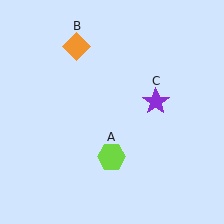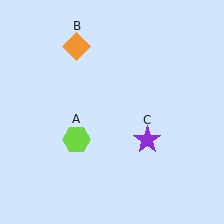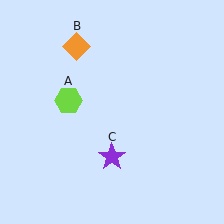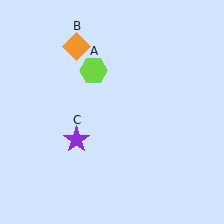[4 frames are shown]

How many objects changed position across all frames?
2 objects changed position: lime hexagon (object A), purple star (object C).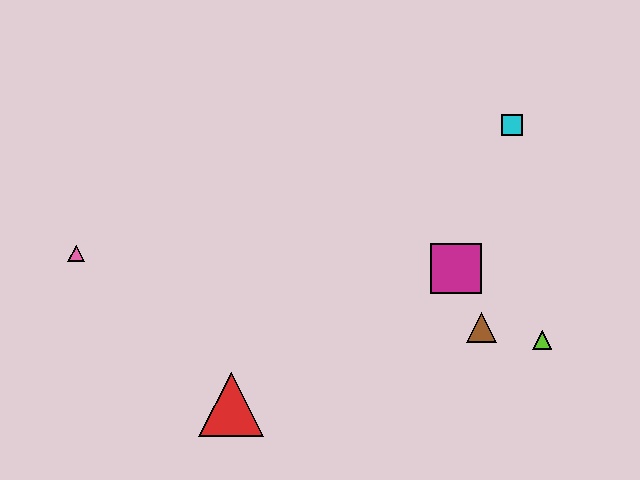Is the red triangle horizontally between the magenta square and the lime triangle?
No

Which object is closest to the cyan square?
The magenta square is closest to the cyan square.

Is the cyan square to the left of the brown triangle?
No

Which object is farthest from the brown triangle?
The pink triangle is farthest from the brown triangle.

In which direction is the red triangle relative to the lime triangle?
The red triangle is to the left of the lime triangle.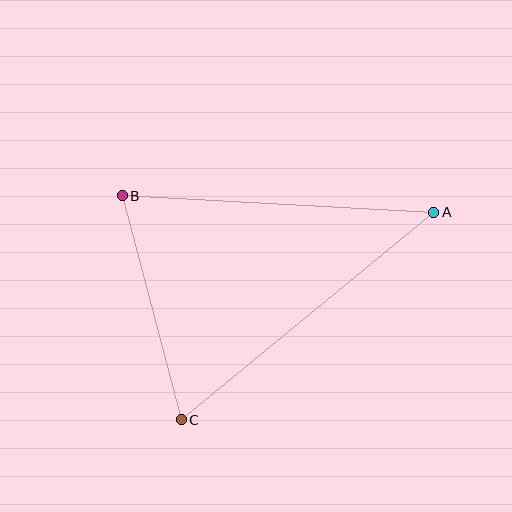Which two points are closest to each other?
Points B and C are closest to each other.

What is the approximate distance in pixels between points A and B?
The distance between A and B is approximately 312 pixels.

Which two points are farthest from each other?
Points A and C are farthest from each other.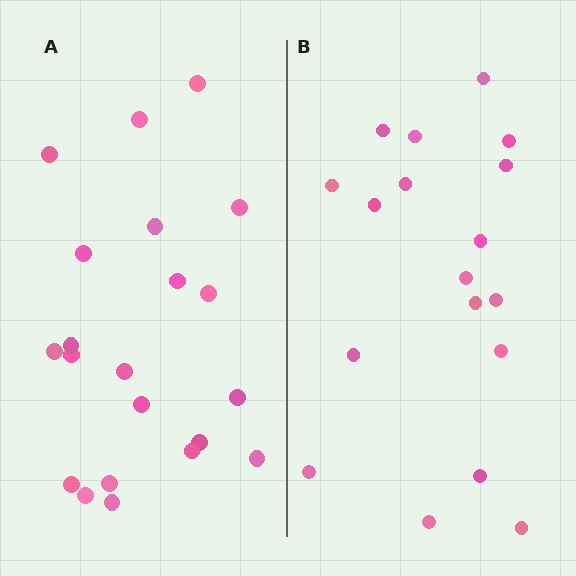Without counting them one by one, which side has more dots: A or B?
Region A (the left region) has more dots.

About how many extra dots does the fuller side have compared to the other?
Region A has just a few more — roughly 2 or 3 more dots than region B.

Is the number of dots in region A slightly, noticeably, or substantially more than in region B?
Region A has only slightly more — the two regions are fairly close. The ratio is roughly 1.2 to 1.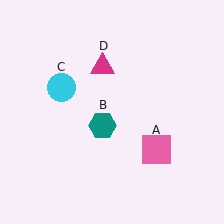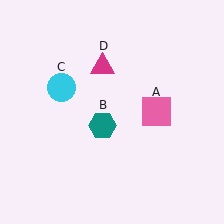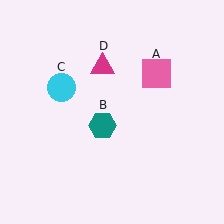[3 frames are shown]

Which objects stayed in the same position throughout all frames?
Teal hexagon (object B) and cyan circle (object C) and magenta triangle (object D) remained stationary.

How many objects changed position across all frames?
1 object changed position: pink square (object A).